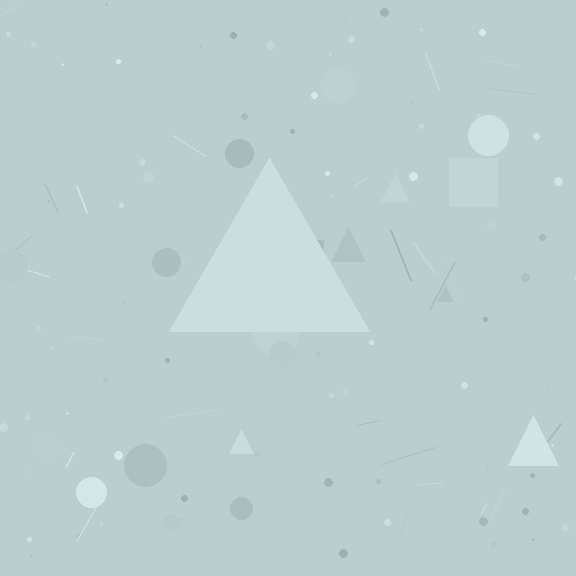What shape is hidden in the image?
A triangle is hidden in the image.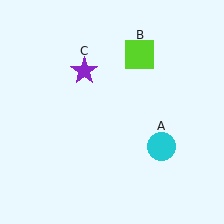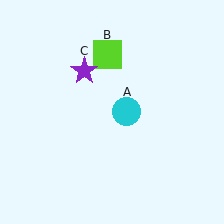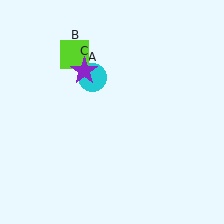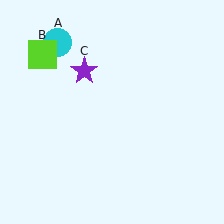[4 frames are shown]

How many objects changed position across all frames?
2 objects changed position: cyan circle (object A), lime square (object B).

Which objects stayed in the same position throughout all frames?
Purple star (object C) remained stationary.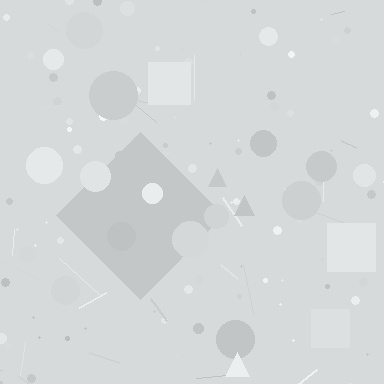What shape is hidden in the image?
A diamond is hidden in the image.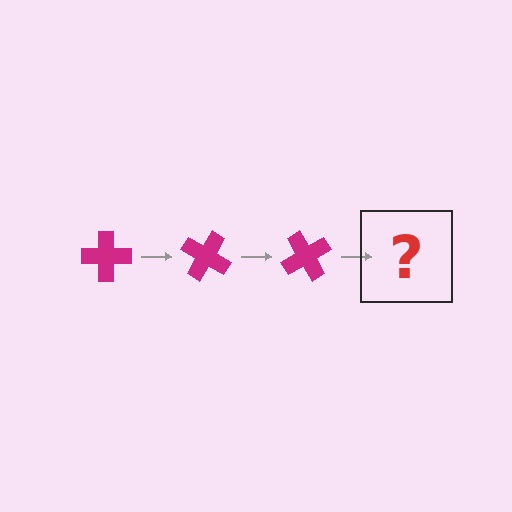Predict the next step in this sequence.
The next step is a magenta cross rotated 90 degrees.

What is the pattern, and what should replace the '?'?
The pattern is that the cross rotates 30 degrees each step. The '?' should be a magenta cross rotated 90 degrees.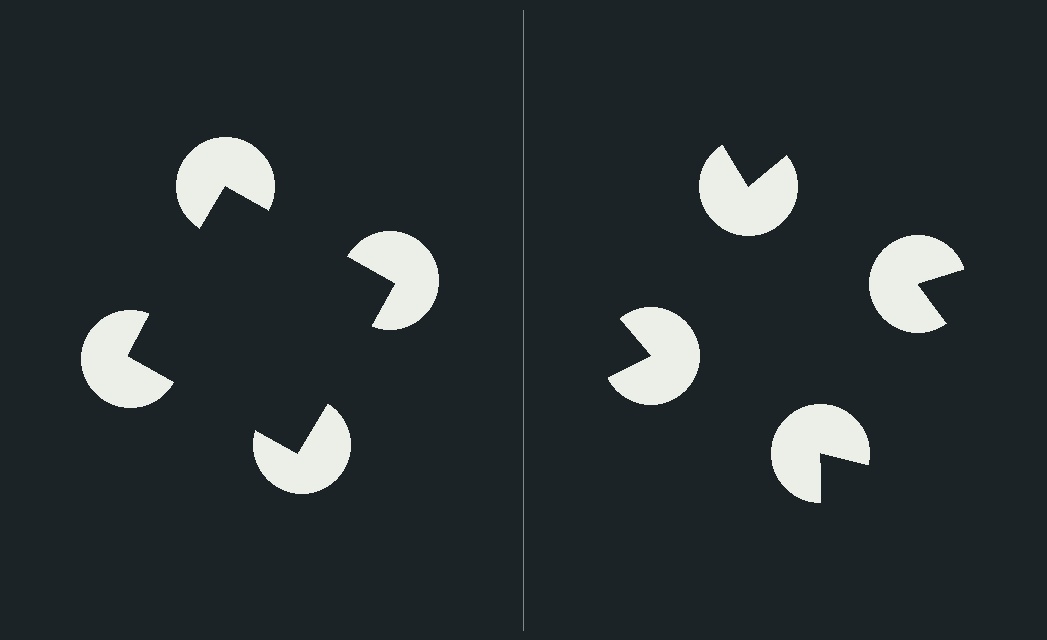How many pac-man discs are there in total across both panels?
8 — 4 on each side.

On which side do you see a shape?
An illusory square appears on the left side. On the right side the wedge cuts are rotated, so no coherent shape forms.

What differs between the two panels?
The pac-man discs are positioned identically on both sides; only the wedge orientations differ. On the left they align to a square; on the right they are misaligned.